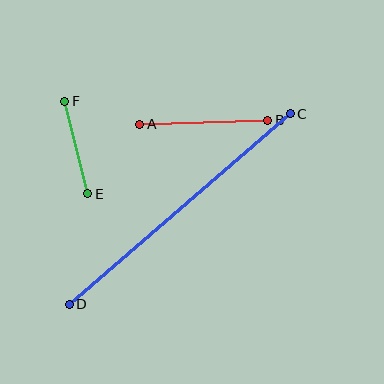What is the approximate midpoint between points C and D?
The midpoint is at approximately (180, 209) pixels.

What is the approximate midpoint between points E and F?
The midpoint is at approximately (76, 148) pixels.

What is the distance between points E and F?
The distance is approximately 95 pixels.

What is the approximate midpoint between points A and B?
The midpoint is at approximately (204, 122) pixels.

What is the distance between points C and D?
The distance is approximately 292 pixels.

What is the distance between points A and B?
The distance is approximately 128 pixels.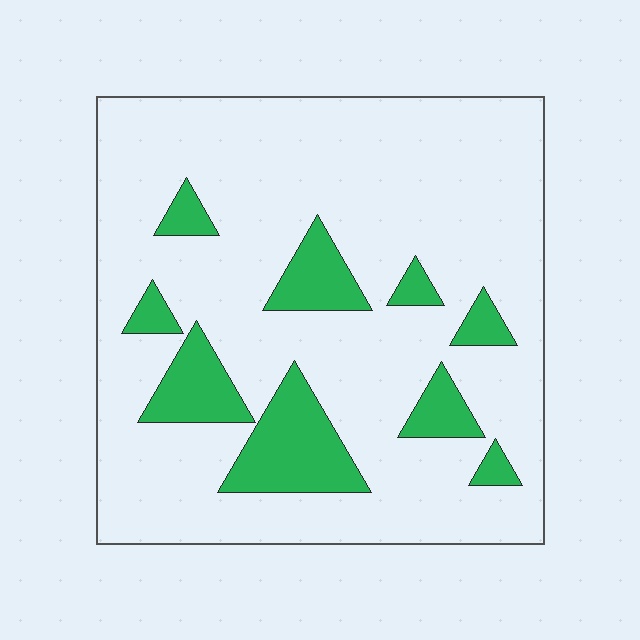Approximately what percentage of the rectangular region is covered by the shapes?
Approximately 15%.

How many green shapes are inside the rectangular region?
9.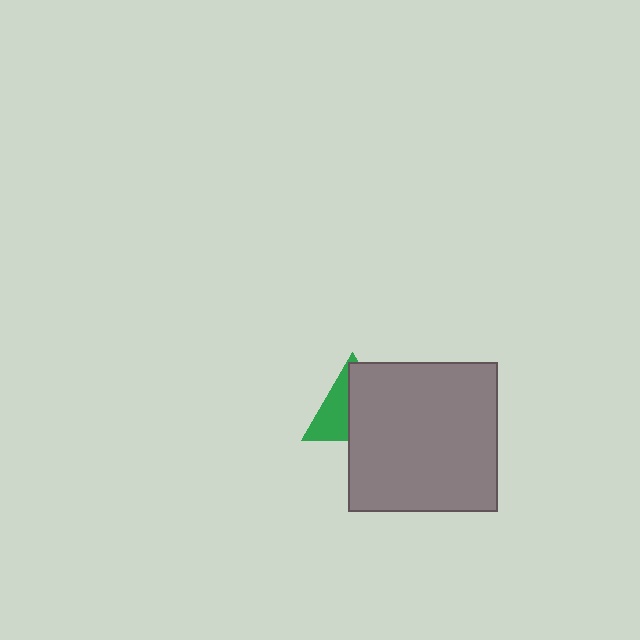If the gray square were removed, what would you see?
You would see the complete green triangle.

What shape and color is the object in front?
The object in front is a gray square.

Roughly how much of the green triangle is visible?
A small part of it is visible (roughly 42%).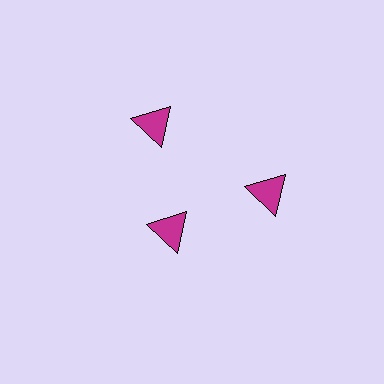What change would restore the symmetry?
The symmetry would be restored by moving it outward, back onto the ring so that all 3 triangles sit at equal angles and equal distance from the center.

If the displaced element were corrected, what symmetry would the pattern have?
It would have 3-fold rotational symmetry — the pattern would map onto itself every 120 degrees.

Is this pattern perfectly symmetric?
No. The 3 magenta triangles are arranged in a ring, but one element near the 7 o'clock position is pulled inward toward the center, breaking the 3-fold rotational symmetry.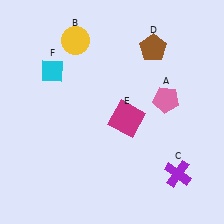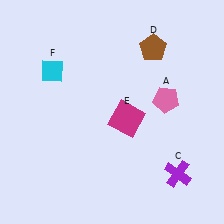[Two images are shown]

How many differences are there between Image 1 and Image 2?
There is 1 difference between the two images.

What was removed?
The yellow circle (B) was removed in Image 2.